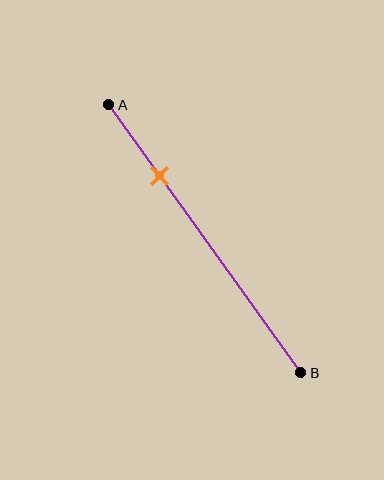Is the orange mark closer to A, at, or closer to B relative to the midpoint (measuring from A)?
The orange mark is closer to point A than the midpoint of segment AB.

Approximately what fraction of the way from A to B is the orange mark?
The orange mark is approximately 25% of the way from A to B.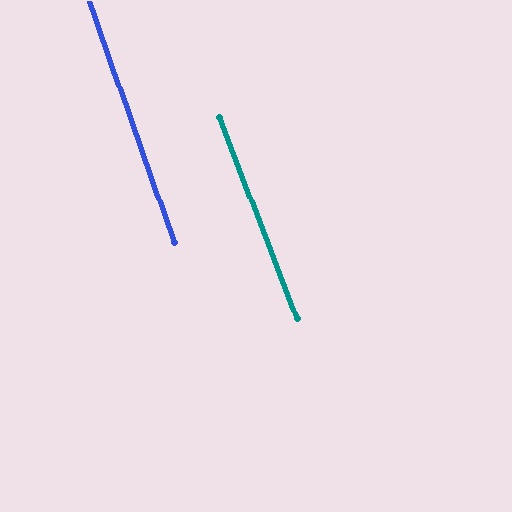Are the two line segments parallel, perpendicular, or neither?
Parallel — their directions differ by only 1.6°.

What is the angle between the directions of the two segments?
Approximately 2 degrees.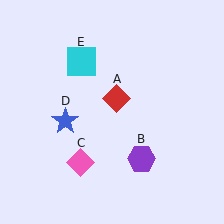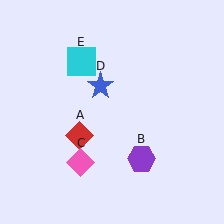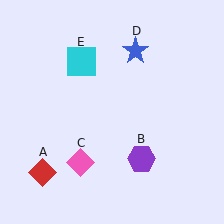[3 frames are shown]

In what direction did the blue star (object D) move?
The blue star (object D) moved up and to the right.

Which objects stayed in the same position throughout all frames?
Purple hexagon (object B) and pink diamond (object C) and cyan square (object E) remained stationary.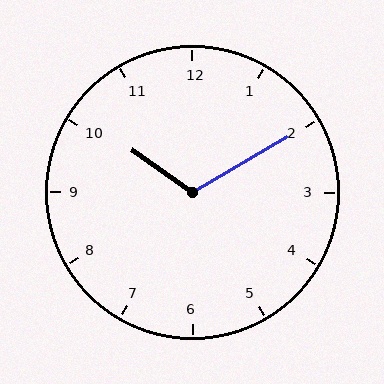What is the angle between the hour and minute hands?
Approximately 115 degrees.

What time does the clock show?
10:10.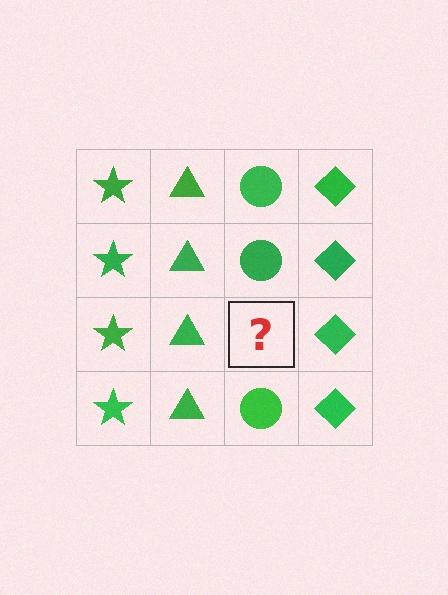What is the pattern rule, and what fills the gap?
The rule is that each column has a consistent shape. The gap should be filled with a green circle.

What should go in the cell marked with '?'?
The missing cell should contain a green circle.